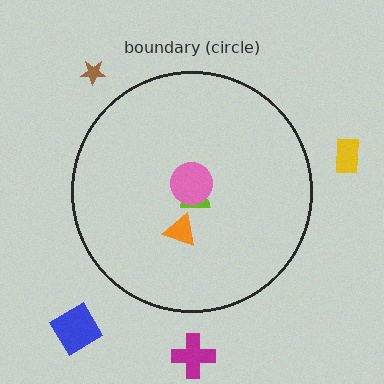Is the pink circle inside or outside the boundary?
Inside.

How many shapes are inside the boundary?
3 inside, 4 outside.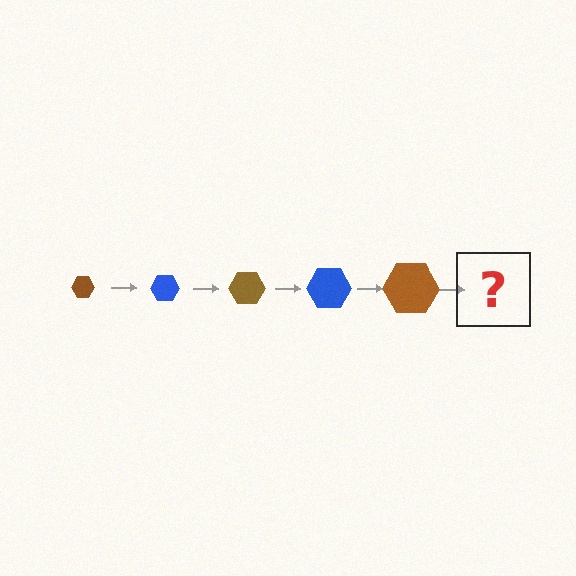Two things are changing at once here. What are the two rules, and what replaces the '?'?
The two rules are that the hexagon grows larger each step and the color cycles through brown and blue. The '?' should be a blue hexagon, larger than the previous one.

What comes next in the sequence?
The next element should be a blue hexagon, larger than the previous one.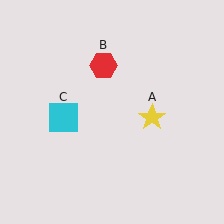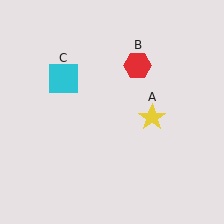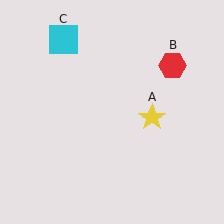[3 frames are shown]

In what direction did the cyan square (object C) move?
The cyan square (object C) moved up.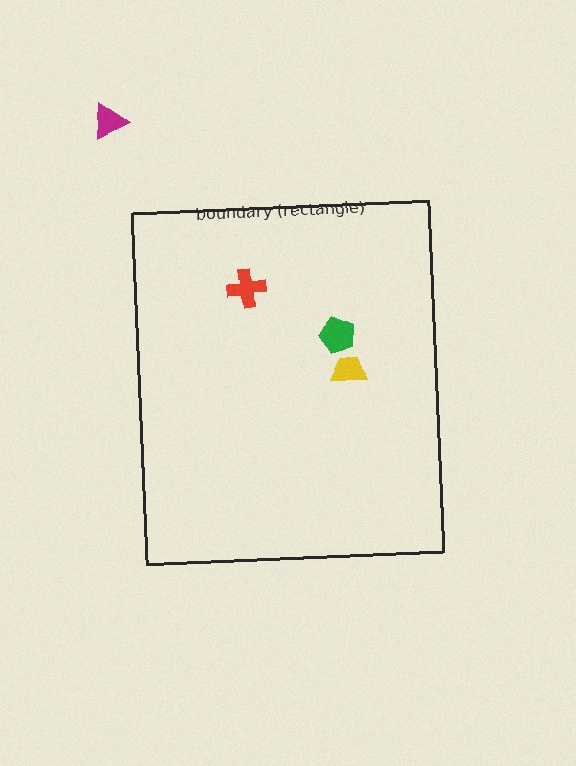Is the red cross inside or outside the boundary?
Inside.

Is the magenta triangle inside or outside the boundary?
Outside.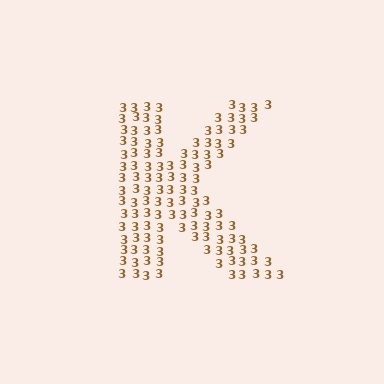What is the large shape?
The large shape is the letter K.